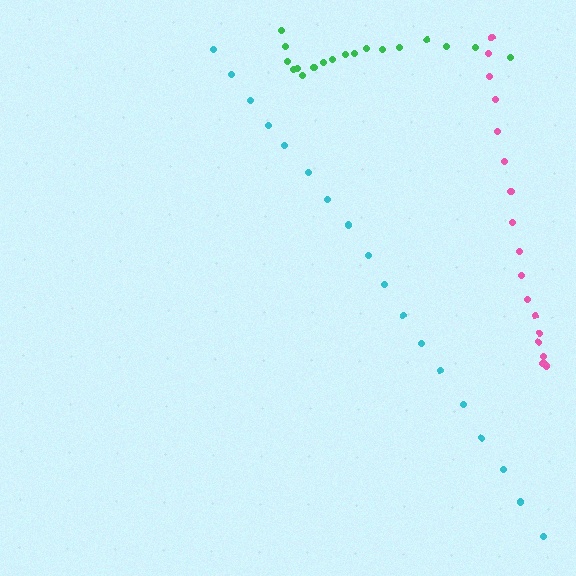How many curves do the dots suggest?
There are 3 distinct paths.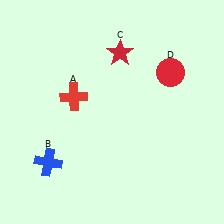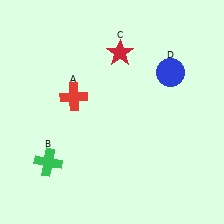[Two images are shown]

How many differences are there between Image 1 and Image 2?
There are 2 differences between the two images.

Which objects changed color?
B changed from blue to green. D changed from red to blue.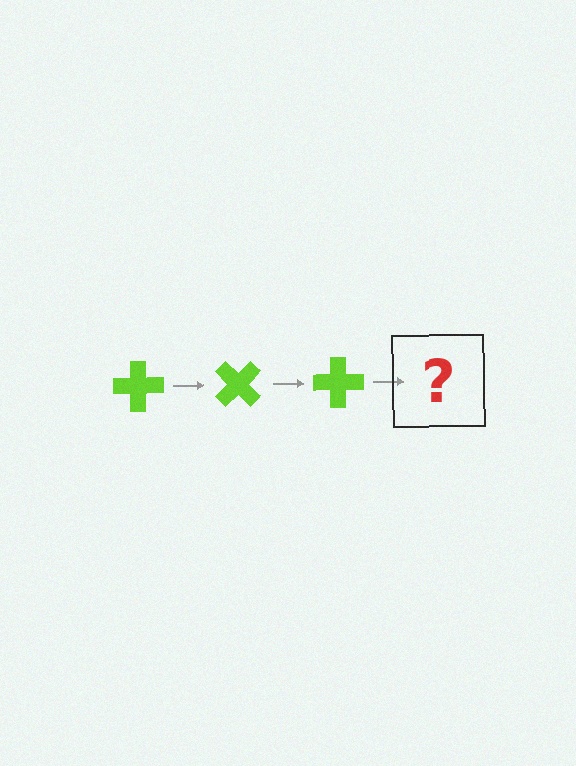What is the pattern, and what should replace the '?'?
The pattern is that the cross rotates 45 degrees each step. The '?' should be a lime cross rotated 135 degrees.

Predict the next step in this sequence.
The next step is a lime cross rotated 135 degrees.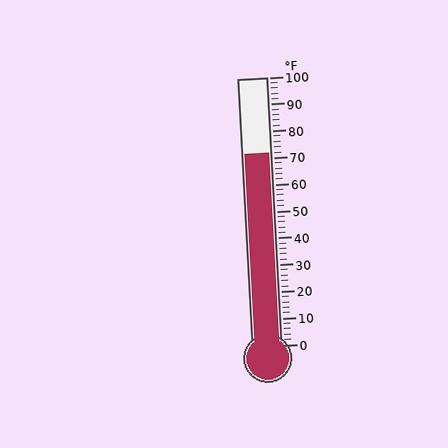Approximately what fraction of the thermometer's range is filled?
The thermometer is filled to approximately 70% of its range.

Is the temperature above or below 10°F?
The temperature is above 10°F.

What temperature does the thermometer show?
The thermometer shows approximately 72°F.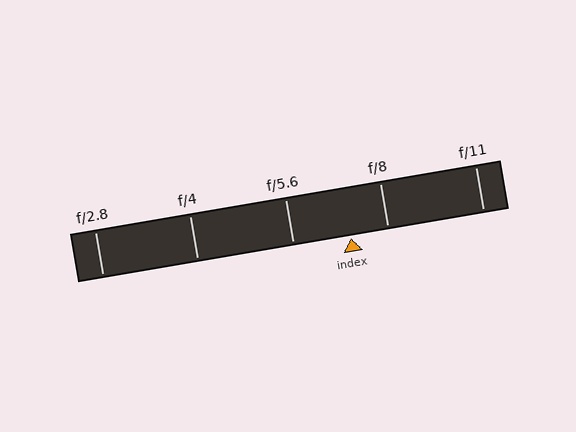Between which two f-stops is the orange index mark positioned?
The index mark is between f/5.6 and f/8.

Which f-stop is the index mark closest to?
The index mark is closest to f/8.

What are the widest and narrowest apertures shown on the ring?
The widest aperture shown is f/2.8 and the narrowest is f/11.